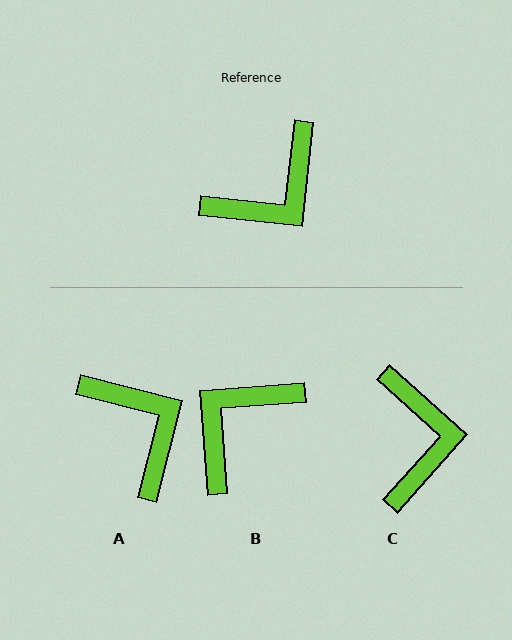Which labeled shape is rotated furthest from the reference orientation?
B, about 170 degrees away.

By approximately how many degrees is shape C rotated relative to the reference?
Approximately 54 degrees counter-clockwise.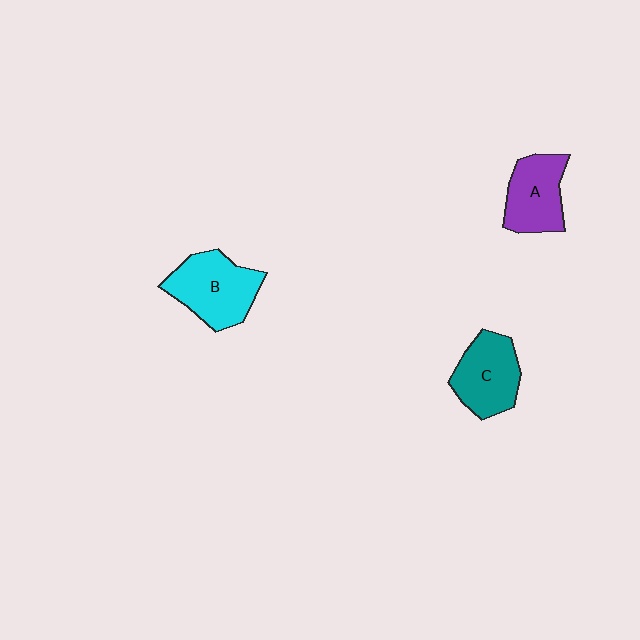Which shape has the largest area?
Shape B (cyan).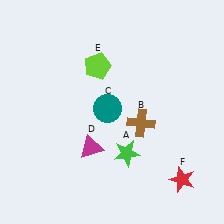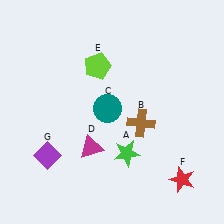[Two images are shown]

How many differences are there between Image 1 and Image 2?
There is 1 difference between the two images.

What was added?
A purple diamond (G) was added in Image 2.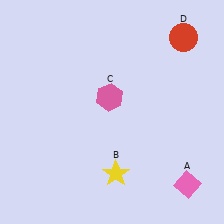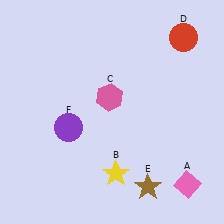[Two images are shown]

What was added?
A brown star (E), a purple circle (F) were added in Image 2.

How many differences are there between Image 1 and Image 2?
There are 2 differences between the two images.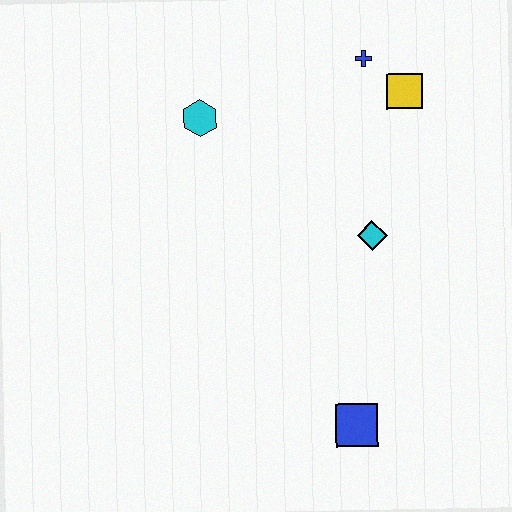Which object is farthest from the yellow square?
The blue square is farthest from the yellow square.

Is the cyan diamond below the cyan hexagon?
Yes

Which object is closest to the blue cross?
The yellow square is closest to the blue cross.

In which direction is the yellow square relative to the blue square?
The yellow square is above the blue square.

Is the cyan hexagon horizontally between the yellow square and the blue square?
No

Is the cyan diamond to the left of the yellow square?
Yes